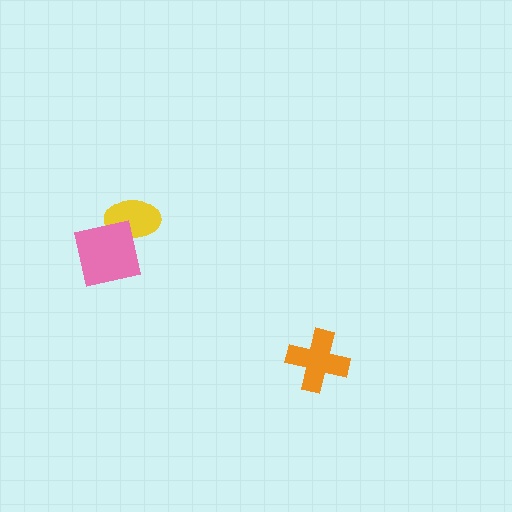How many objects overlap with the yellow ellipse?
1 object overlaps with the yellow ellipse.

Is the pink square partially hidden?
No, no other shape covers it.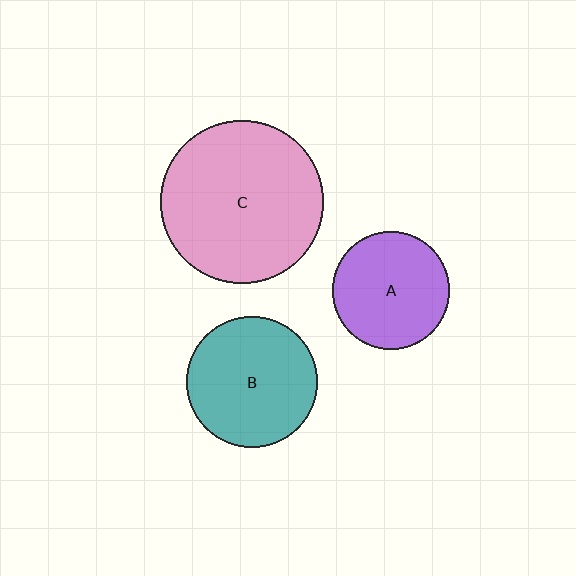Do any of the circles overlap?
No, none of the circles overlap.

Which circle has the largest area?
Circle C (pink).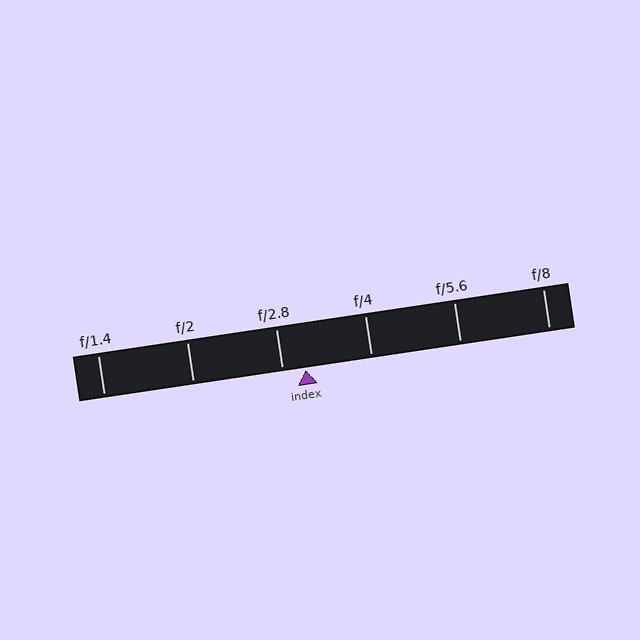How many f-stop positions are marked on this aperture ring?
There are 6 f-stop positions marked.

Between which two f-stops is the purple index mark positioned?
The index mark is between f/2.8 and f/4.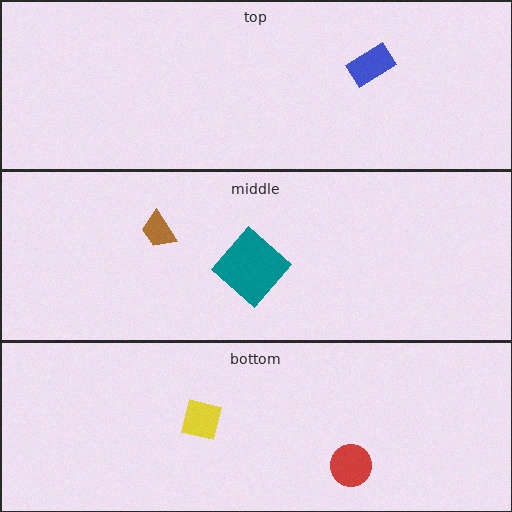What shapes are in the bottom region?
The yellow square, the red circle.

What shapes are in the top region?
The blue rectangle.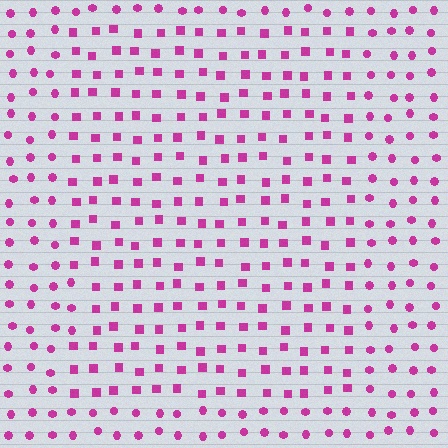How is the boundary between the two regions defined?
The boundary is defined by a change in element shape: squares inside vs. circles outside. All elements share the same color and spacing.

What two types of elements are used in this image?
The image uses squares inside the rectangle region and circles outside it.